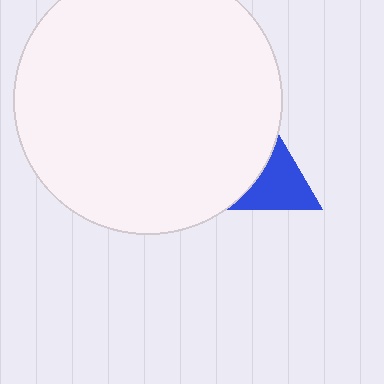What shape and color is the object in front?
The object in front is a white circle.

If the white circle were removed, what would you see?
You would see the complete blue triangle.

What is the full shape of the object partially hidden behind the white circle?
The partially hidden object is a blue triangle.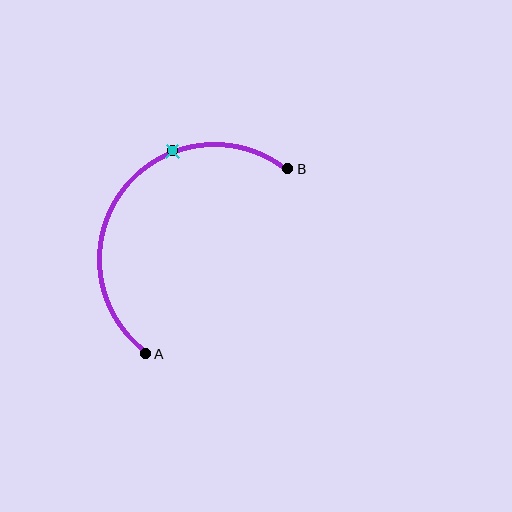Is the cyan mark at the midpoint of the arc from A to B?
No. The cyan mark lies on the arc but is closer to endpoint B. The arc midpoint would be at the point on the curve equidistant along the arc from both A and B.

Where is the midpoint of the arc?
The arc midpoint is the point on the curve farthest from the straight line joining A and B. It sits above and to the left of that line.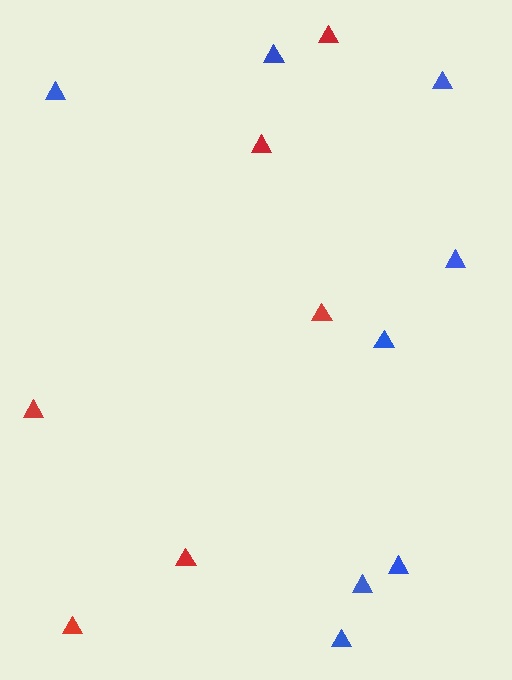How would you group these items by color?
There are 2 groups: one group of blue triangles (8) and one group of red triangles (6).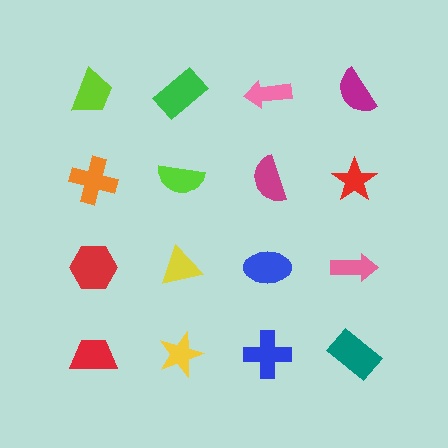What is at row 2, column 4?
A red star.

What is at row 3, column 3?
A blue ellipse.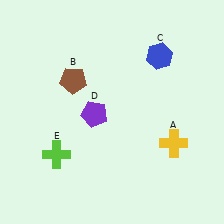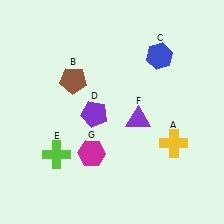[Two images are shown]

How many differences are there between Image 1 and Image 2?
There are 2 differences between the two images.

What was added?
A purple triangle (F), a magenta hexagon (G) were added in Image 2.